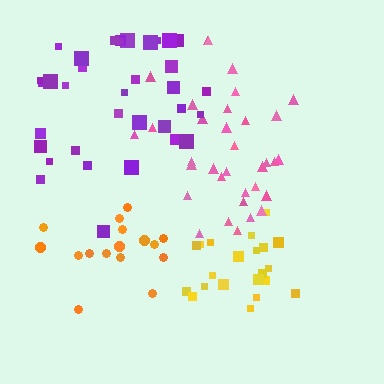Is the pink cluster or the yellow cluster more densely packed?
Yellow.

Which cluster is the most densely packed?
Yellow.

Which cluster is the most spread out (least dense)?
Purple.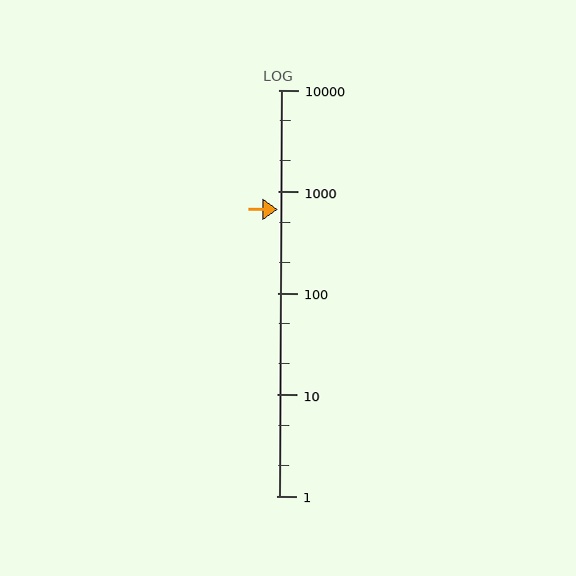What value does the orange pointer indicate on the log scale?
The pointer indicates approximately 660.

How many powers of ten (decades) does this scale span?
The scale spans 4 decades, from 1 to 10000.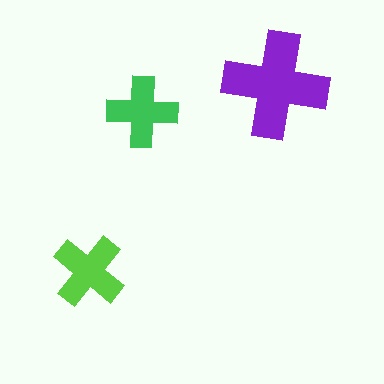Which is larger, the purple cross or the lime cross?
The purple one.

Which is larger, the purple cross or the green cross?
The purple one.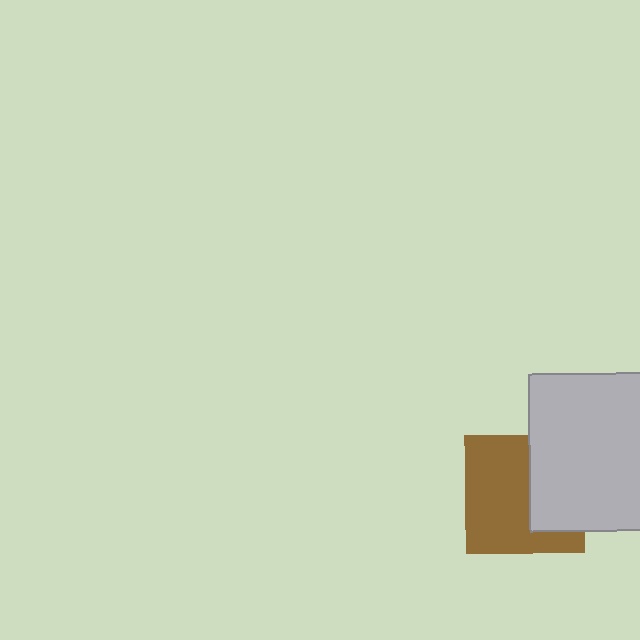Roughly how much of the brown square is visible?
About half of it is visible (roughly 62%).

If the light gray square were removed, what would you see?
You would see the complete brown square.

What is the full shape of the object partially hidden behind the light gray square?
The partially hidden object is a brown square.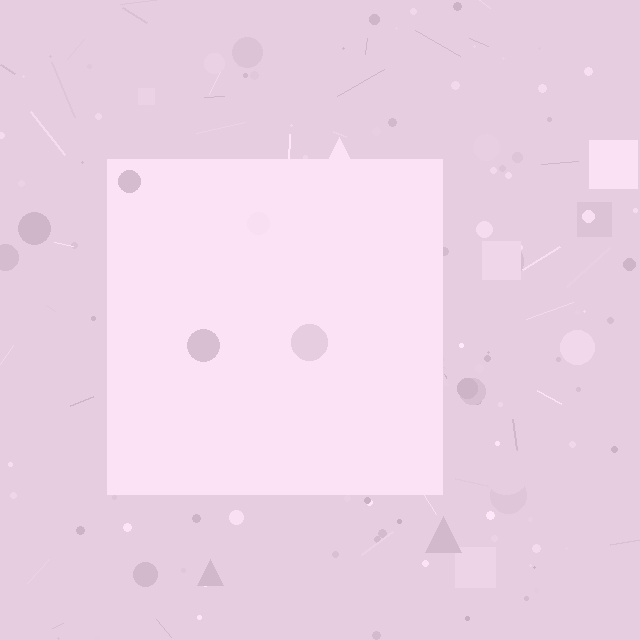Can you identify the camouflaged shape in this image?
The camouflaged shape is a square.